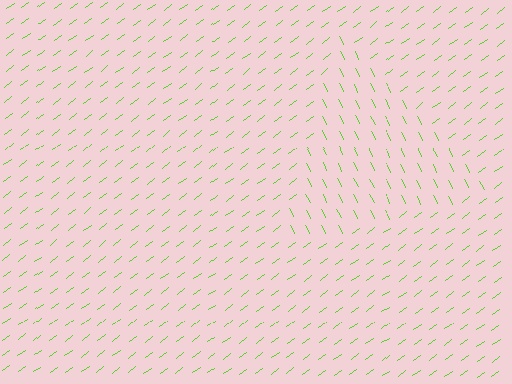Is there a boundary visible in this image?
Yes, there is a texture boundary formed by a change in line orientation.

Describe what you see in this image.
The image is filled with small lime line segments. A triangle region in the image has lines oriented differently from the surrounding lines, creating a visible texture boundary.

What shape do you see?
I see a triangle.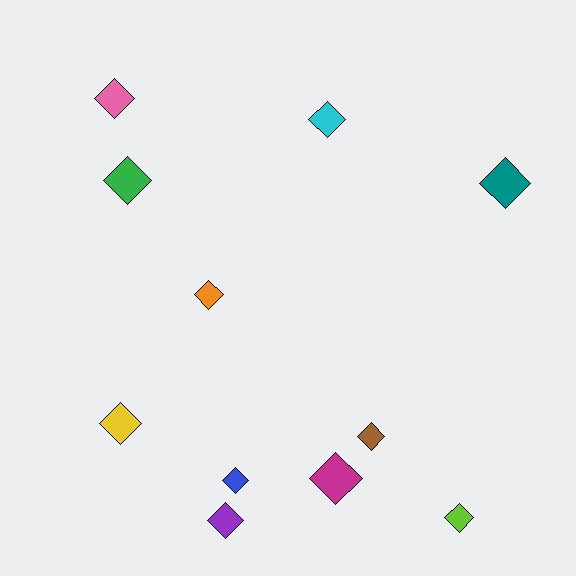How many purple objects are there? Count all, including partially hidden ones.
There is 1 purple object.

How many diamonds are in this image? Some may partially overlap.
There are 11 diamonds.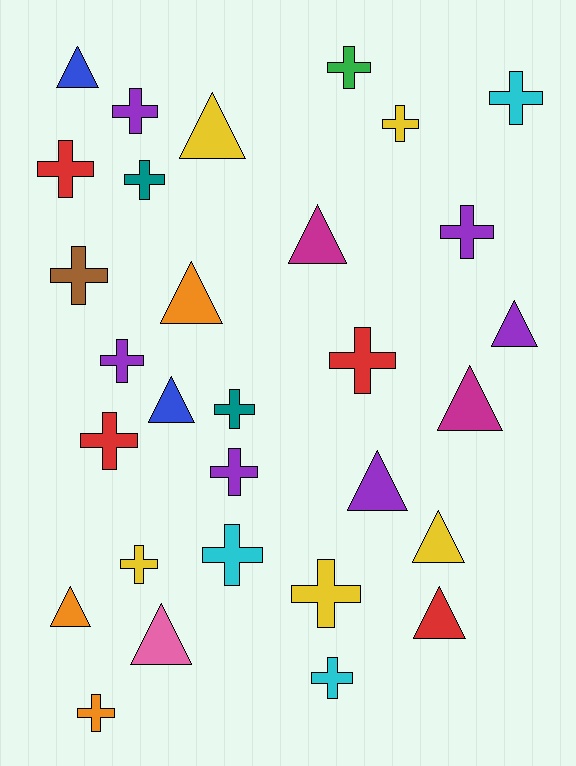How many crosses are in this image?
There are 18 crosses.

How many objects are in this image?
There are 30 objects.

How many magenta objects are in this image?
There are 2 magenta objects.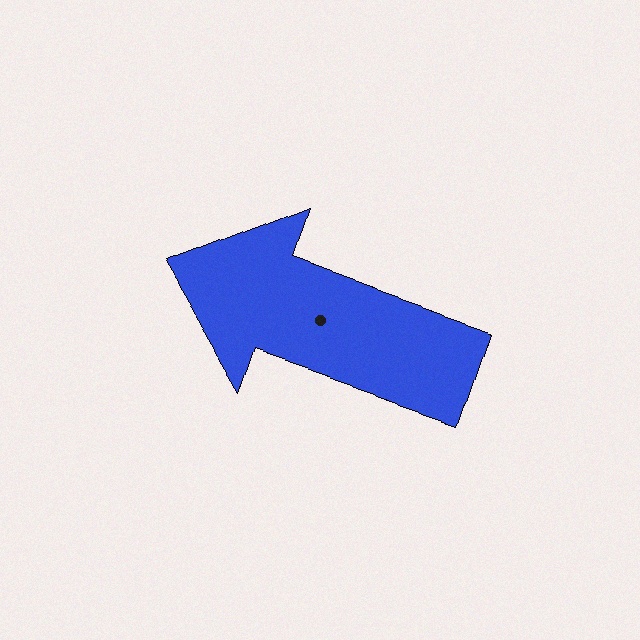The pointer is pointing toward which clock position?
Roughly 10 o'clock.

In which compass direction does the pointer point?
West.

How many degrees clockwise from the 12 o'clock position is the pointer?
Approximately 289 degrees.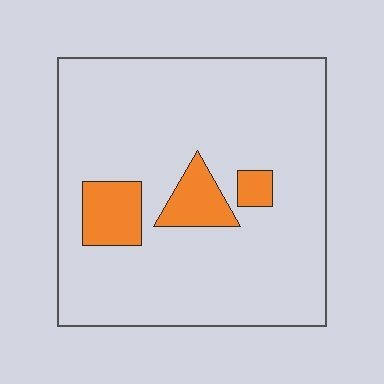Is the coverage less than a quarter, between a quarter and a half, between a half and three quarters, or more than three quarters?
Less than a quarter.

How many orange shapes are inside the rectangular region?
3.